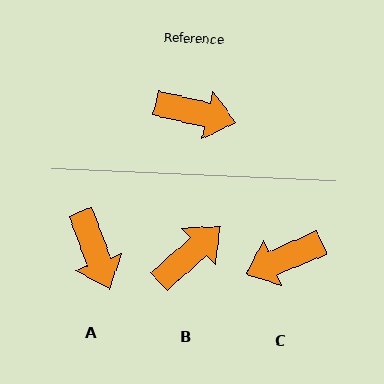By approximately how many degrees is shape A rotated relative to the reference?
Approximately 56 degrees clockwise.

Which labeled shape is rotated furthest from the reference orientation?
C, about 144 degrees away.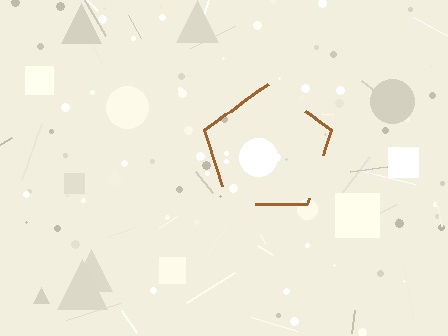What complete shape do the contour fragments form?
The contour fragments form a pentagon.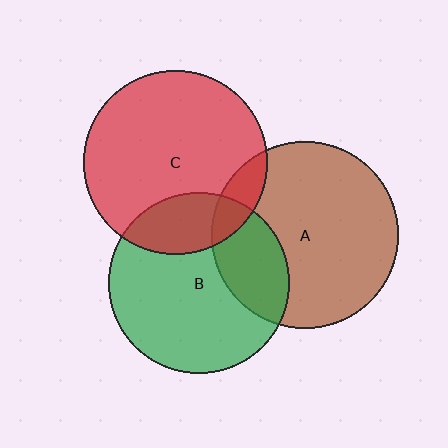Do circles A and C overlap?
Yes.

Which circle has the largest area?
Circle A (brown).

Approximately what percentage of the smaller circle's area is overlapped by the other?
Approximately 10%.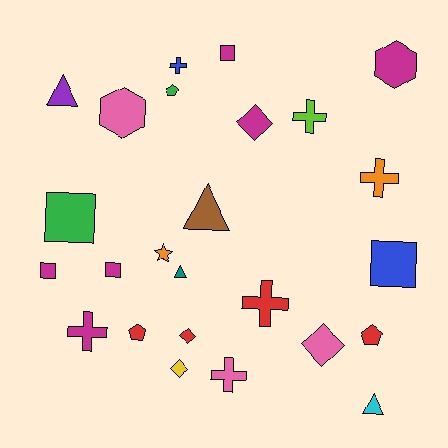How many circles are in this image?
There are no circles.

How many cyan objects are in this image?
There is 1 cyan object.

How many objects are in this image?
There are 25 objects.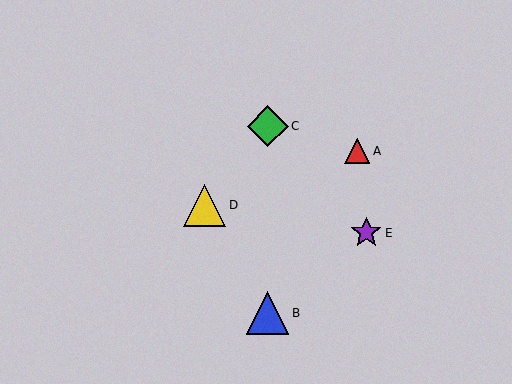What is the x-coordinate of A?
Object A is at x≈357.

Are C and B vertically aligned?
Yes, both are at x≈268.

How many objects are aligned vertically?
2 objects (B, C) are aligned vertically.